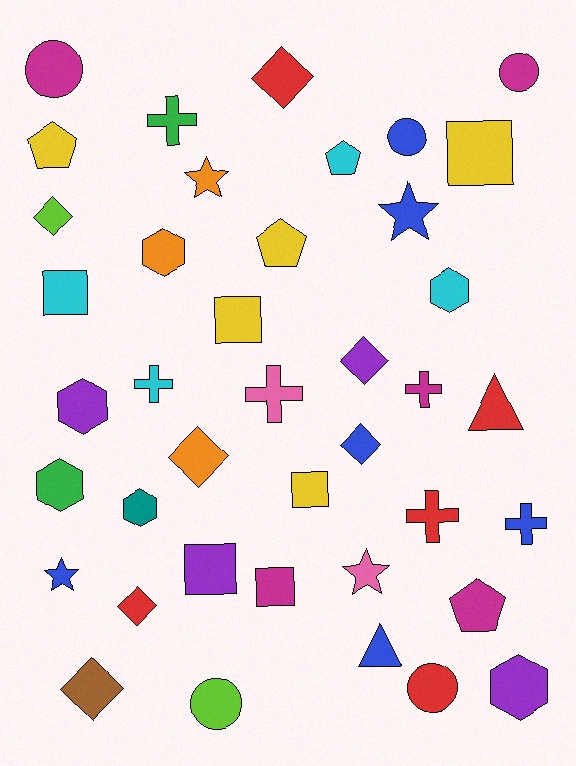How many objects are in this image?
There are 40 objects.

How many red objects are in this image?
There are 5 red objects.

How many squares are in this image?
There are 6 squares.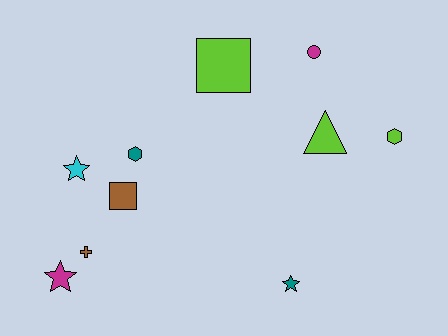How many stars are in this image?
There are 3 stars.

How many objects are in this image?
There are 10 objects.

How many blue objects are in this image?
There are no blue objects.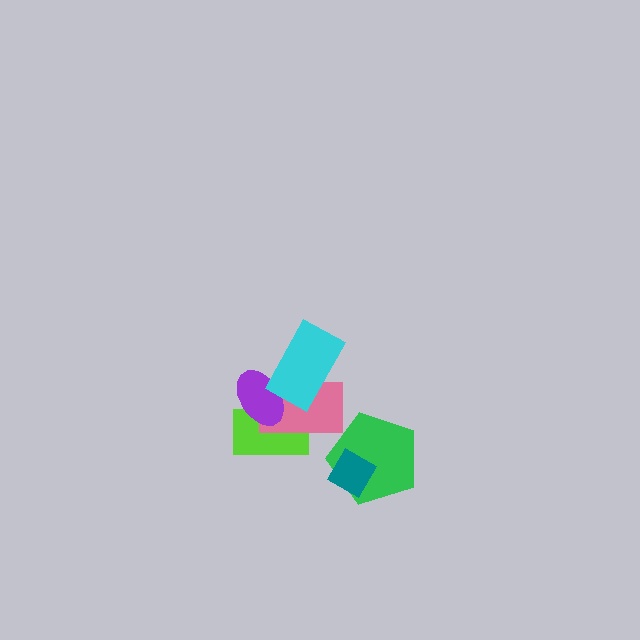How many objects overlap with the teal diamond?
1 object overlaps with the teal diamond.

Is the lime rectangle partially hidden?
Yes, it is partially covered by another shape.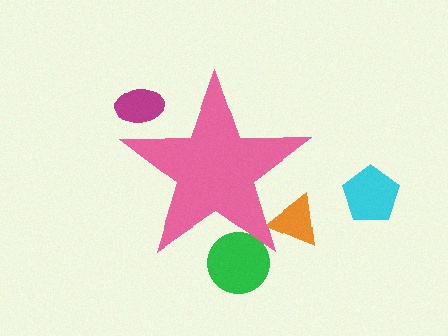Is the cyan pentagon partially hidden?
No, the cyan pentagon is fully visible.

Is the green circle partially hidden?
Yes, the green circle is partially hidden behind the pink star.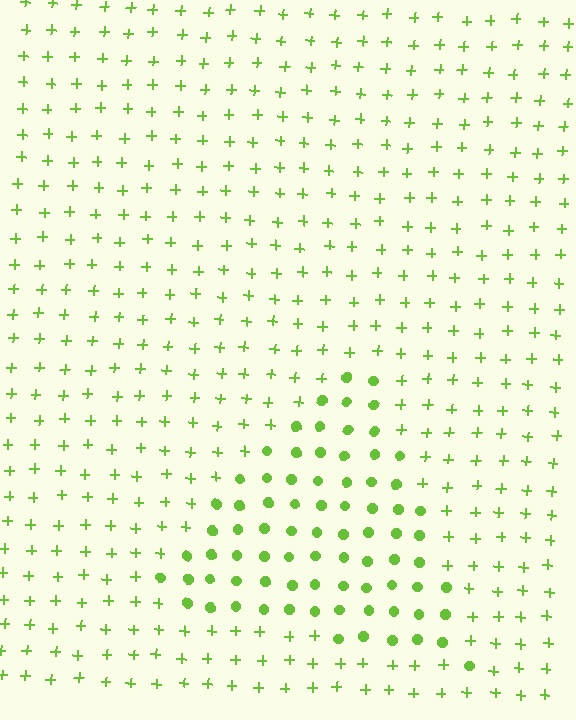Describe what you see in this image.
The image is filled with small lime elements arranged in a uniform grid. A triangle-shaped region contains circles, while the surrounding area contains plus signs. The boundary is defined purely by the change in element shape.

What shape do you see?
I see a triangle.